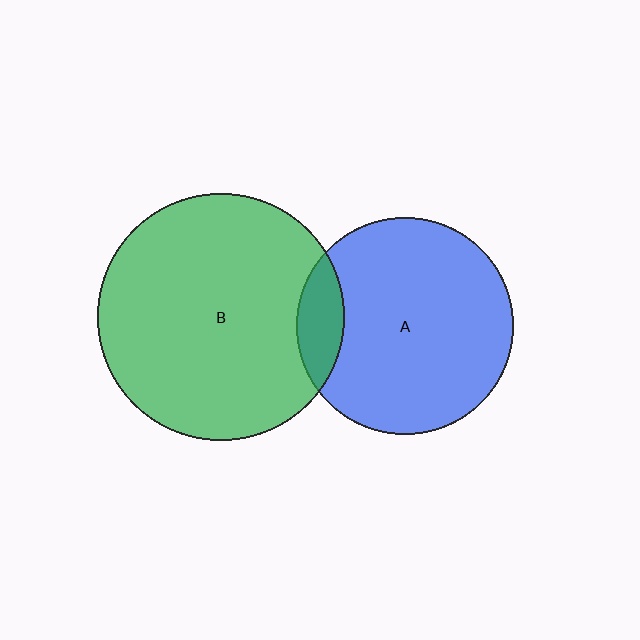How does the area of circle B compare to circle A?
Approximately 1.3 times.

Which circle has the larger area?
Circle B (green).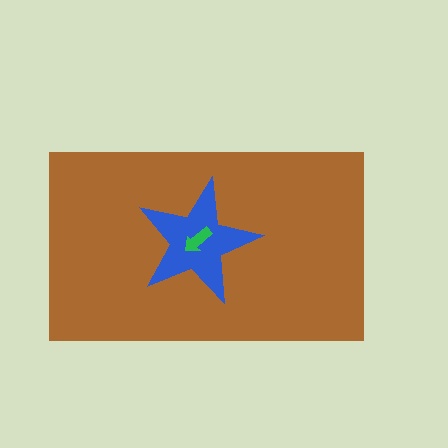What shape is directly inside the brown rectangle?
The blue star.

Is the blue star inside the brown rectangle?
Yes.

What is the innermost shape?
The green arrow.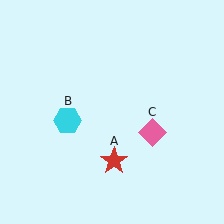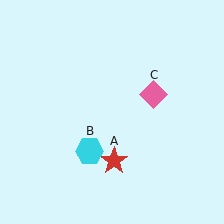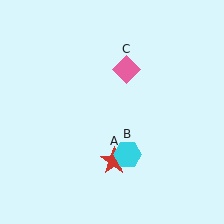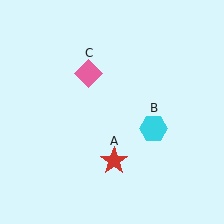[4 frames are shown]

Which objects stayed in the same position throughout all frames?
Red star (object A) remained stationary.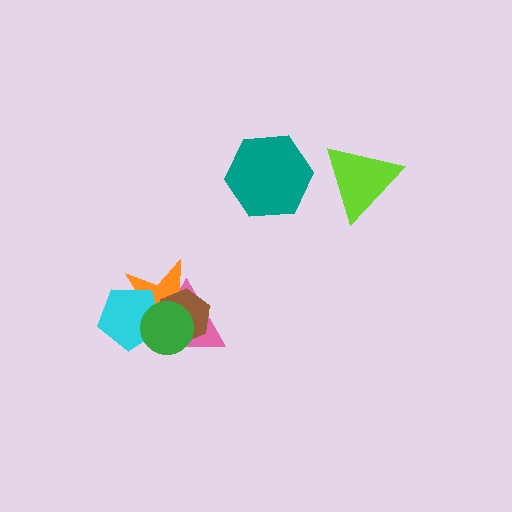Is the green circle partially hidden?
No, no other shape covers it.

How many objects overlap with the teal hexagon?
0 objects overlap with the teal hexagon.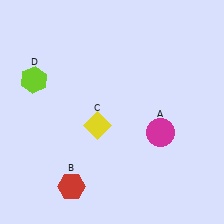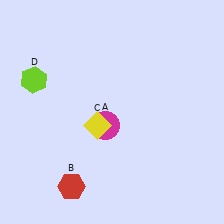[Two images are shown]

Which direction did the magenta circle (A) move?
The magenta circle (A) moved left.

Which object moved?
The magenta circle (A) moved left.